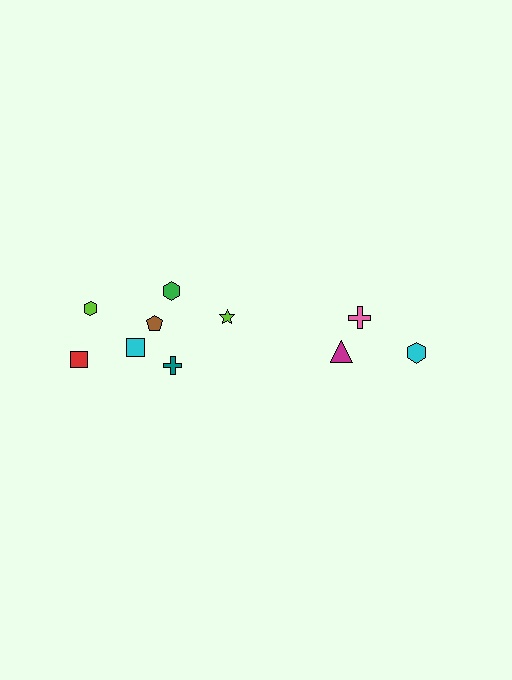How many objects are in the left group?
There are 7 objects.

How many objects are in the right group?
There are 3 objects.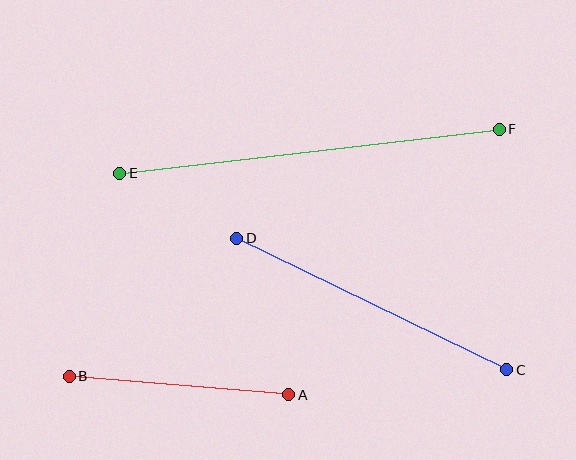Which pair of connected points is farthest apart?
Points E and F are farthest apart.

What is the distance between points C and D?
The distance is approximately 300 pixels.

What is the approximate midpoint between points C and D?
The midpoint is at approximately (372, 304) pixels.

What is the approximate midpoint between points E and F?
The midpoint is at approximately (309, 151) pixels.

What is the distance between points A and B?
The distance is approximately 221 pixels.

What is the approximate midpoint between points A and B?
The midpoint is at approximately (179, 386) pixels.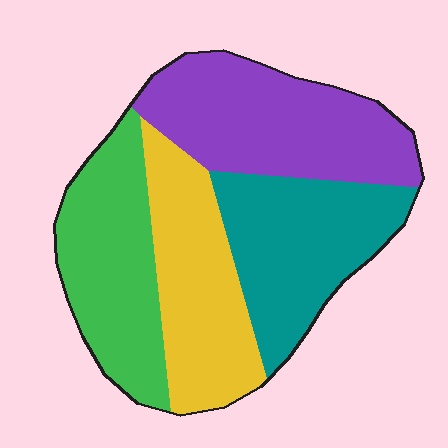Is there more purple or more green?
Purple.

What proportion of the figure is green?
Green takes up about one quarter (1/4) of the figure.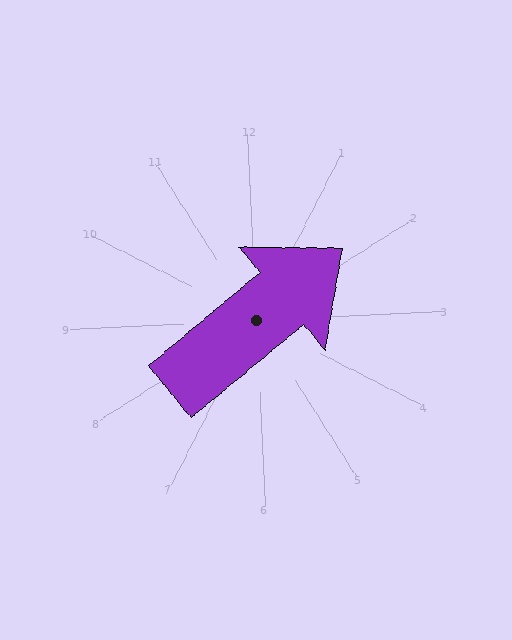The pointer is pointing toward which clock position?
Roughly 2 o'clock.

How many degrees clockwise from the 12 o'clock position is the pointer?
Approximately 53 degrees.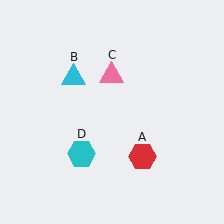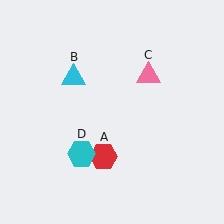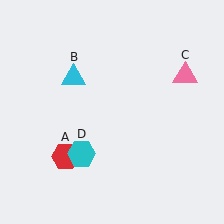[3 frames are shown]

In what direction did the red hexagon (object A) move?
The red hexagon (object A) moved left.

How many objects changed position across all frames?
2 objects changed position: red hexagon (object A), pink triangle (object C).